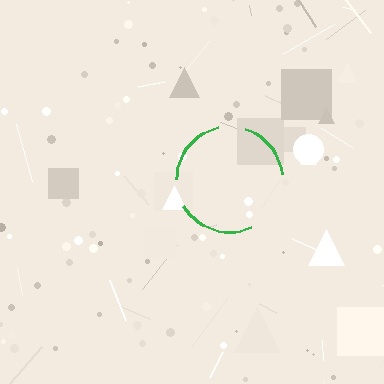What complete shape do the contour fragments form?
The contour fragments form a circle.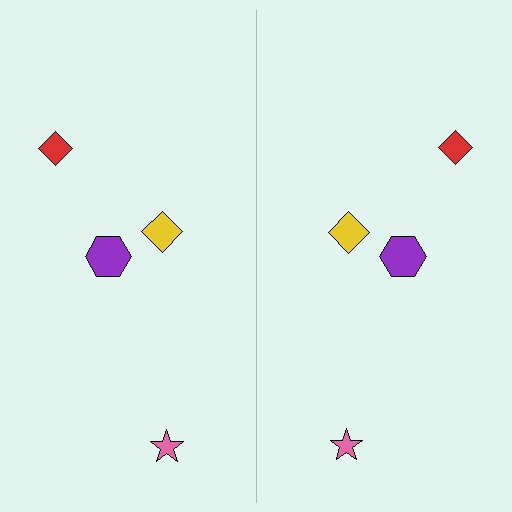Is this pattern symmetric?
Yes, this pattern has bilateral (reflection) symmetry.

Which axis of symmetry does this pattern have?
The pattern has a vertical axis of symmetry running through the center of the image.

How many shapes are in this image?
There are 8 shapes in this image.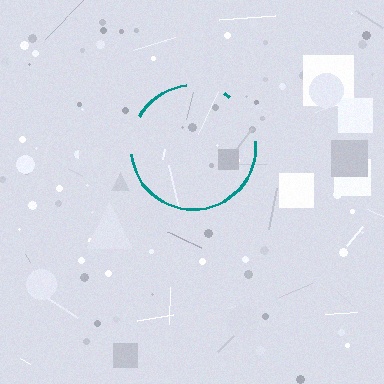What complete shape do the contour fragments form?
The contour fragments form a circle.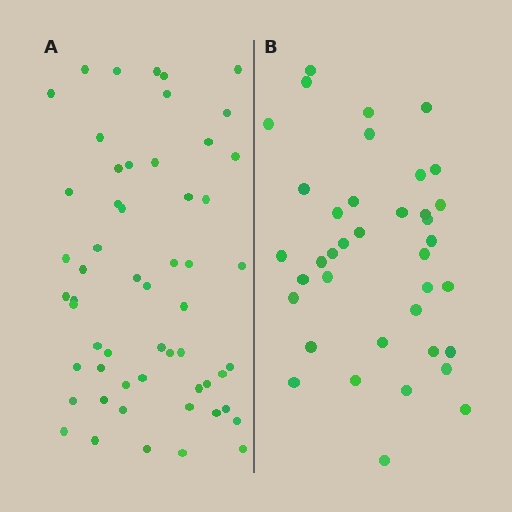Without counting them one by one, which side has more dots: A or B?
Region A (the left region) has more dots.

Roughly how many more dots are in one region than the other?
Region A has approximately 20 more dots than region B.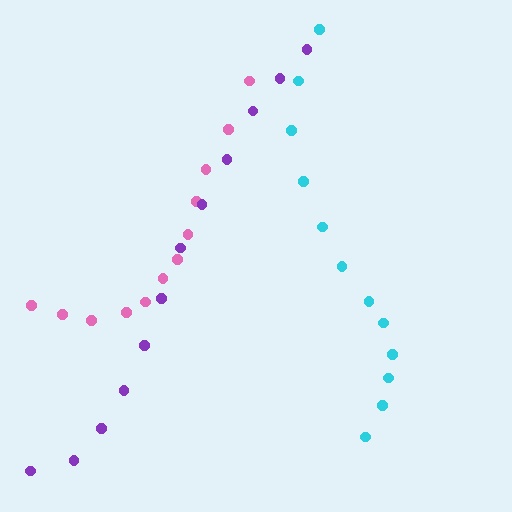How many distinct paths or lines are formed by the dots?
There are 3 distinct paths.